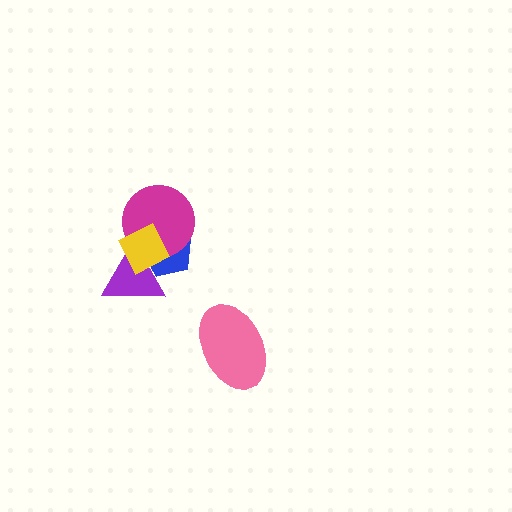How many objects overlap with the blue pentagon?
3 objects overlap with the blue pentagon.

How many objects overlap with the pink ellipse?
0 objects overlap with the pink ellipse.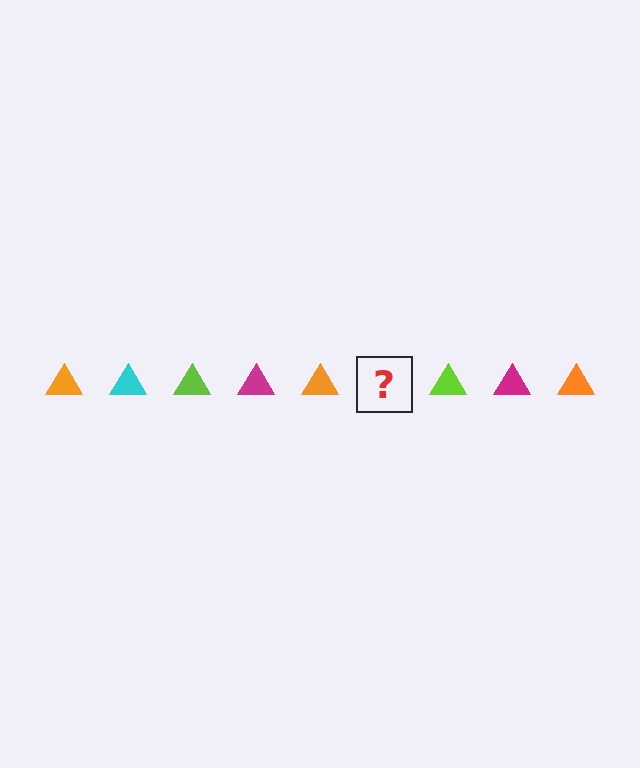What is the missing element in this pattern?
The missing element is a cyan triangle.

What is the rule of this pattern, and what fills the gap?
The rule is that the pattern cycles through orange, cyan, lime, magenta triangles. The gap should be filled with a cyan triangle.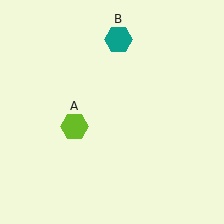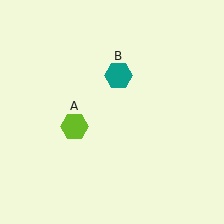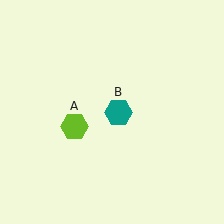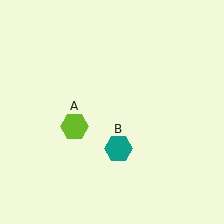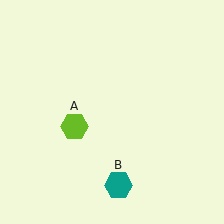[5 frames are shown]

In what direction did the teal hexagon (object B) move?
The teal hexagon (object B) moved down.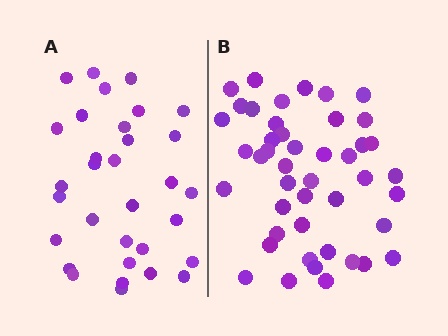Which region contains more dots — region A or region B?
Region B (the right region) has more dots.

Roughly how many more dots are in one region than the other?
Region B has approximately 15 more dots than region A.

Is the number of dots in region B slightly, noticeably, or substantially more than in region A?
Region B has noticeably more, but not dramatically so. The ratio is roughly 1.4 to 1.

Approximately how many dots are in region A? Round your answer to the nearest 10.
About 30 dots. (The exact count is 32, which rounds to 30.)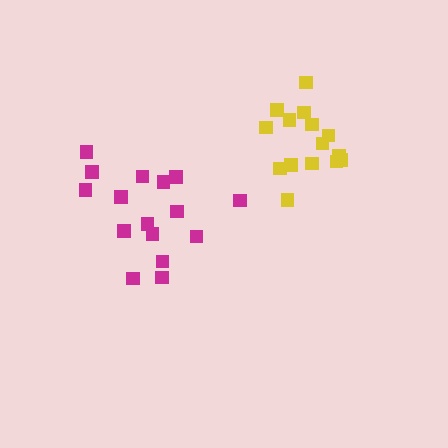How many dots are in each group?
Group 1: 15 dots, Group 2: 16 dots (31 total).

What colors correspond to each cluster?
The clusters are colored: yellow, magenta.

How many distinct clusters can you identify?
There are 2 distinct clusters.